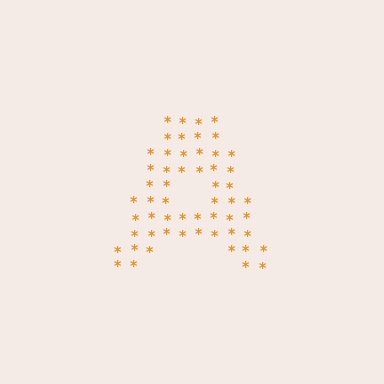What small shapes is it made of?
It is made of small asterisks.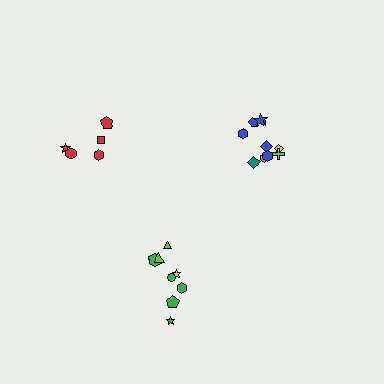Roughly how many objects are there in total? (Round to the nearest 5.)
Roughly 25 objects in total.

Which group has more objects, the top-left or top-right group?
The top-right group.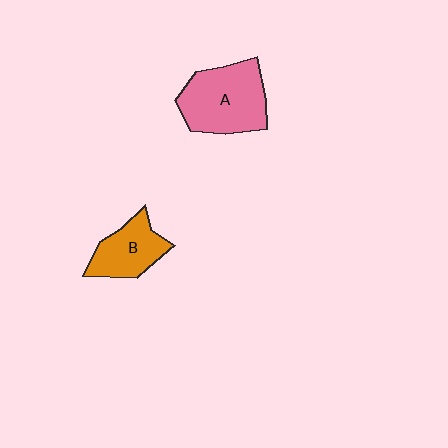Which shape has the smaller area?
Shape B (orange).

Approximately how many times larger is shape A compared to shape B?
Approximately 1.6 times.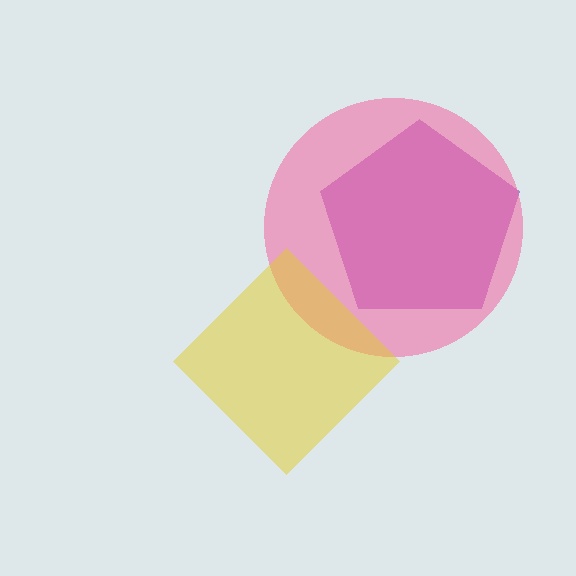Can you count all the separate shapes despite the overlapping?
Yes, there are 3 separate shapes.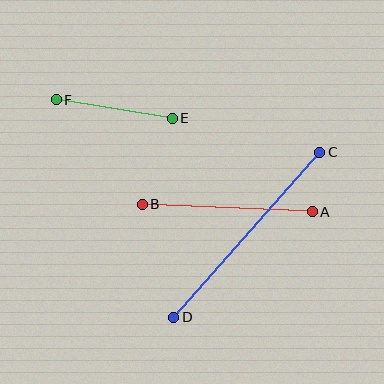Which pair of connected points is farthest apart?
Points C and D are farthest apart.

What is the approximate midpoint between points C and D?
The midpoint is at approximately (247, 235) pixels.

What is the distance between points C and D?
The distance is approximately 220 pixels.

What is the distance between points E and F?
The distance is approximately 117 pixels.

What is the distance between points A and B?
The distance is approximately 170 pixels.